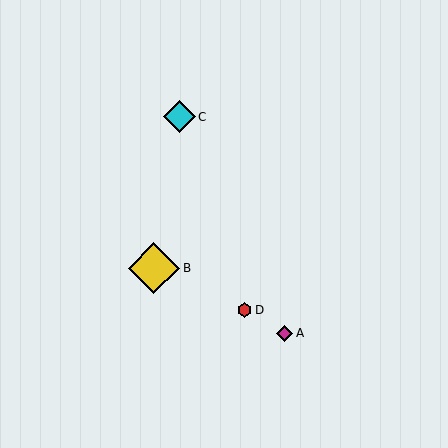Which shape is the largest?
The yellow diamond (labeled B) is the largest.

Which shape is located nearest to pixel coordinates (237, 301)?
The red hexagon (labeled D) at (244, 310) is nearest to that location.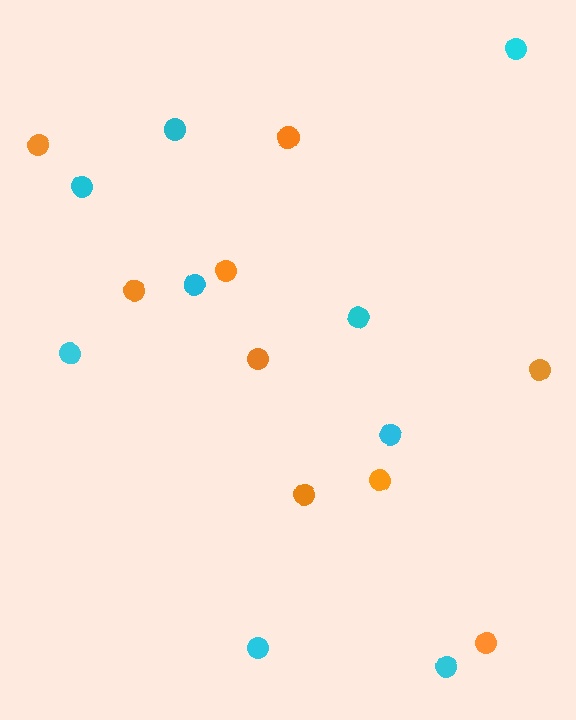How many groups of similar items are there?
There are 2 groups: one group of cyan circles (9) and one group of orange circles (9).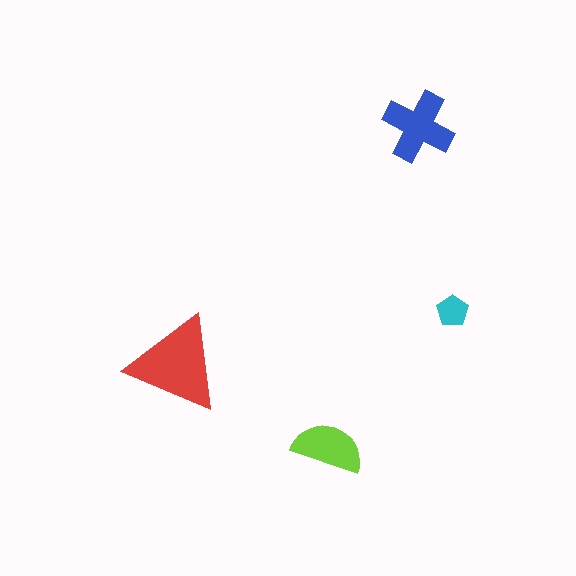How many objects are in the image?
There are 4 objects in the image.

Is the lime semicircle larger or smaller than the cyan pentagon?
Larger.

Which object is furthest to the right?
The cyan pentagon is rightmost.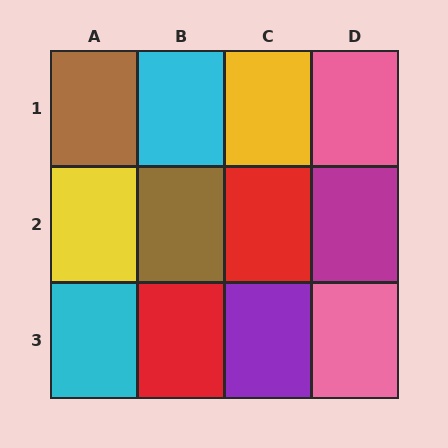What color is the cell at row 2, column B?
Brown.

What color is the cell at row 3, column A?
Cyan.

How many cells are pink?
2 cells are pink.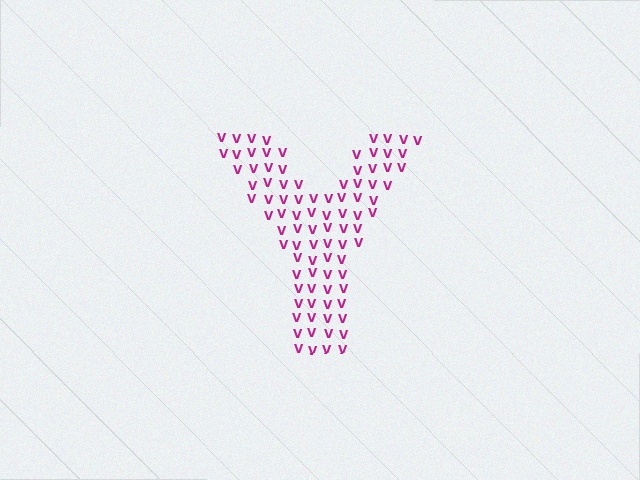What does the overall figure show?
The overall figure shows the letter Y.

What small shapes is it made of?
It is made of small letter V's.